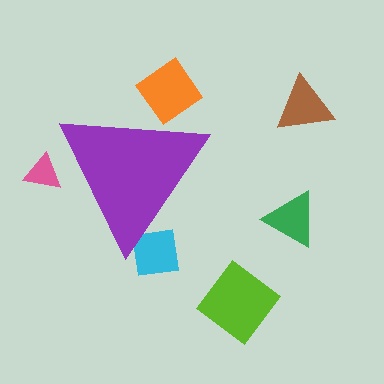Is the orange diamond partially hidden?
Yes, the orange diamond is partially hidden behind the purple triangle.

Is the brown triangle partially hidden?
No, the brown triangle is fully visible.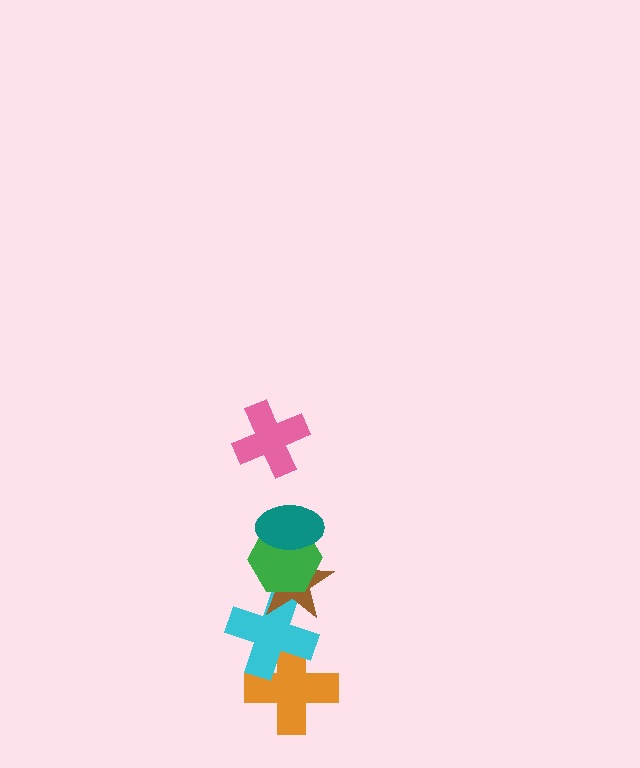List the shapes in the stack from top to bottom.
From top to bottom: the pink cross, the teal ellipse, the green hexagon, the brown star, the cyan cross, the orange cross.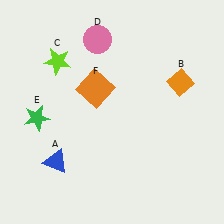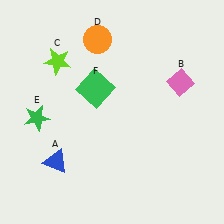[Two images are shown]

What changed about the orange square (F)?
In Image 1, F is orange. In Image 2, it changed to green.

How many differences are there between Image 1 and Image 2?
There are 3 differences between the two images.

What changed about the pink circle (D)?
In Image 1, D is pink. In Image 2, it changed to orange.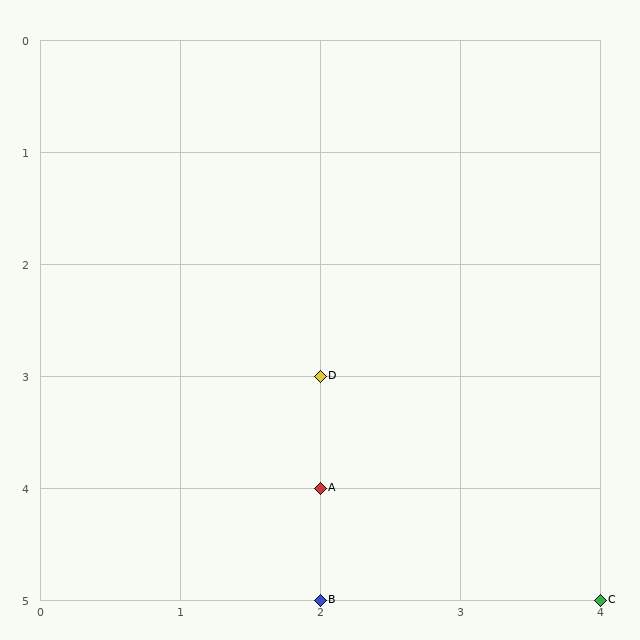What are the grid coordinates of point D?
Point D is at grid coordinates (2, 3).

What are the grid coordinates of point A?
Point A is at grid coordinates (2, 4).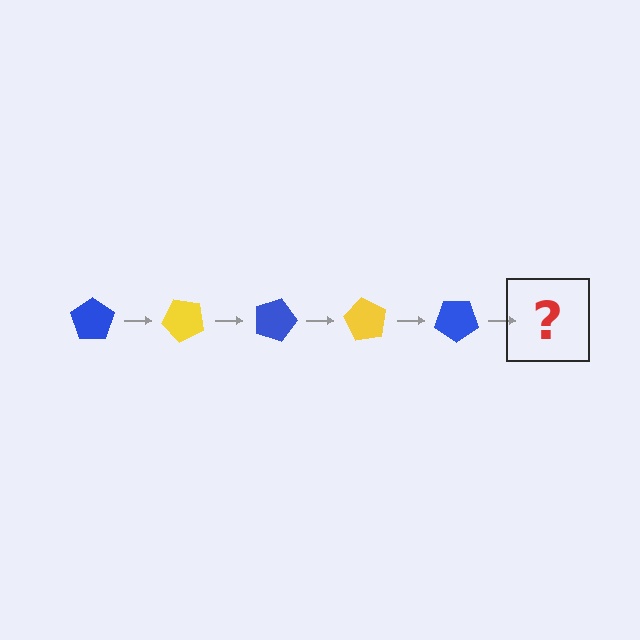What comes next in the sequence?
The next element should be a yellow pentagon, rotated 225 degrees from the start.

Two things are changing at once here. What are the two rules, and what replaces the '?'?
The two rules are that it rotates 45 degrees each step and the color cycles through blue and yellow. The '?' should be a yellow pentagon, rotated 225 degrees from the start.